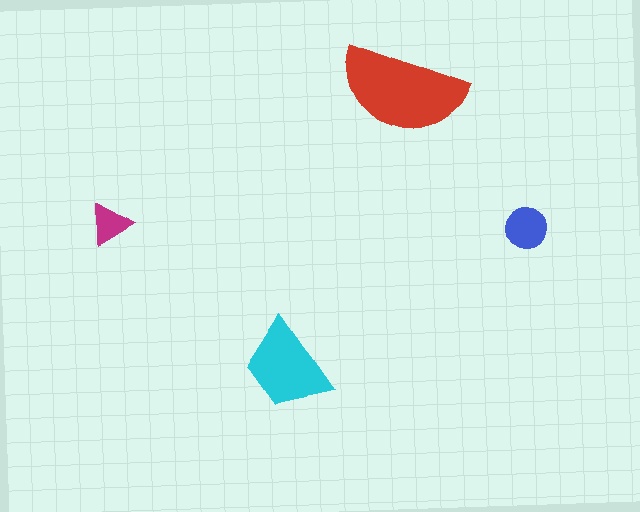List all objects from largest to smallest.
The red semicircle, the cyan trapezoid, the blue circle, the magenta triangle.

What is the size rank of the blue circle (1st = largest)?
3rd.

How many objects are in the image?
There are 4 objects in the image.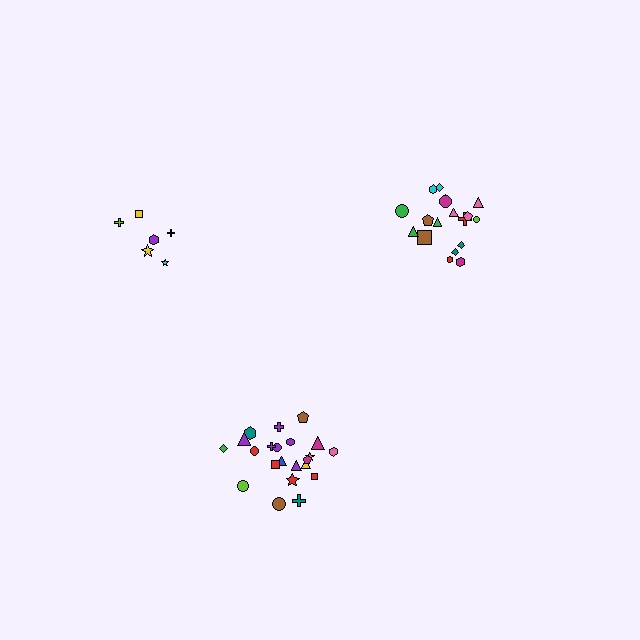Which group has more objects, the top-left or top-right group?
The top-right group.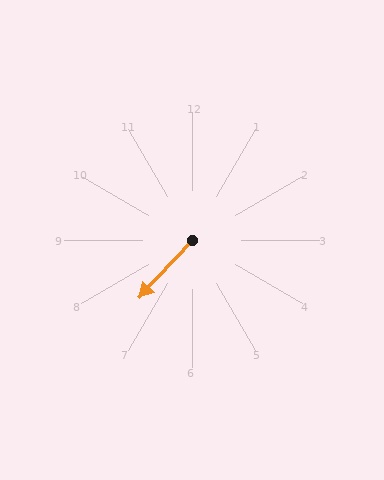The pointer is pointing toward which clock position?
Roughly 7 o'clock.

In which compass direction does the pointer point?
Southwest.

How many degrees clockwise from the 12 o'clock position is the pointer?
Approximately 223 degrees.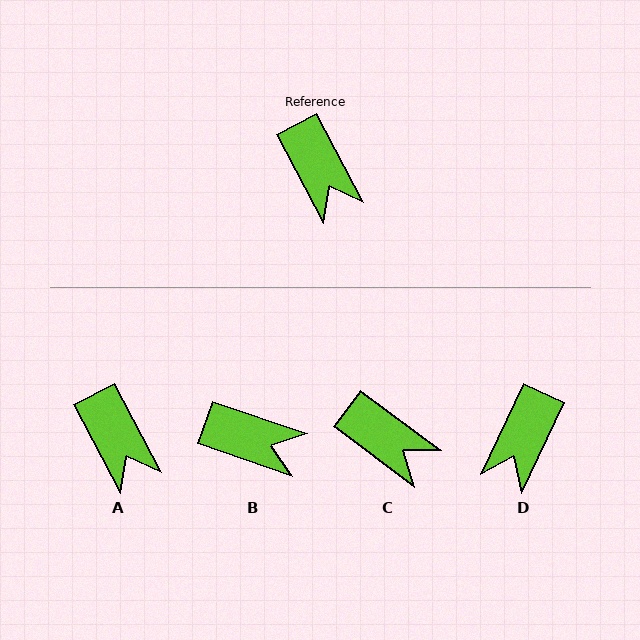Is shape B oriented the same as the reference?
No, it is off by about 43 degrees.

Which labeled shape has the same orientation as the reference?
A.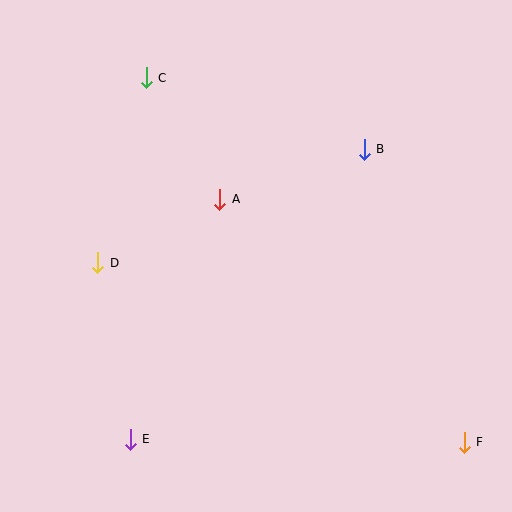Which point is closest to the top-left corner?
Point C is closest to the top-left corner.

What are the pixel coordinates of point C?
Point C is at (146, 78).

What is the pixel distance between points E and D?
The distance between E and D is 179 pixels.